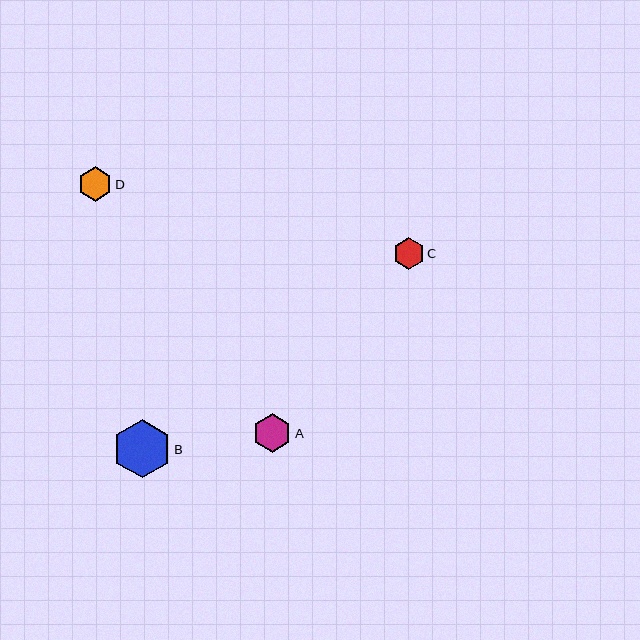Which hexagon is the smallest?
Hexagon C is the smallest with a size of approximately 31 pixels.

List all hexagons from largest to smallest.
From largest to smallest: B, A, D, C.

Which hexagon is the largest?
Hexagon B is the largest with a size of approximately 58 pixels.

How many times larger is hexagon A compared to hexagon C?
Hexagon A is approximately 1.2 times the size of hexagon C.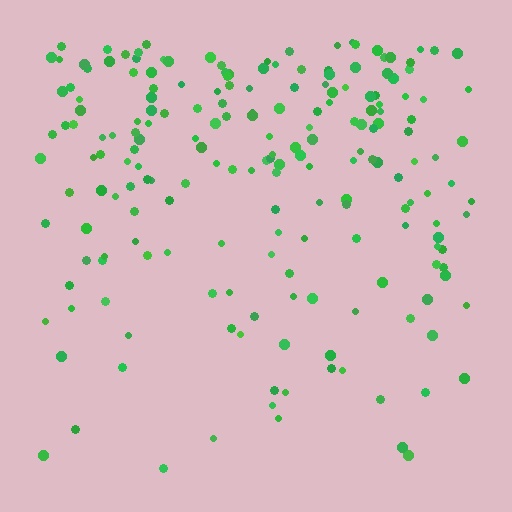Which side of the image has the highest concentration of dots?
The top.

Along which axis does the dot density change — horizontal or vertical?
Vertical.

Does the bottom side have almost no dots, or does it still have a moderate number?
Still a moderate number, just noticeably fewer than the top.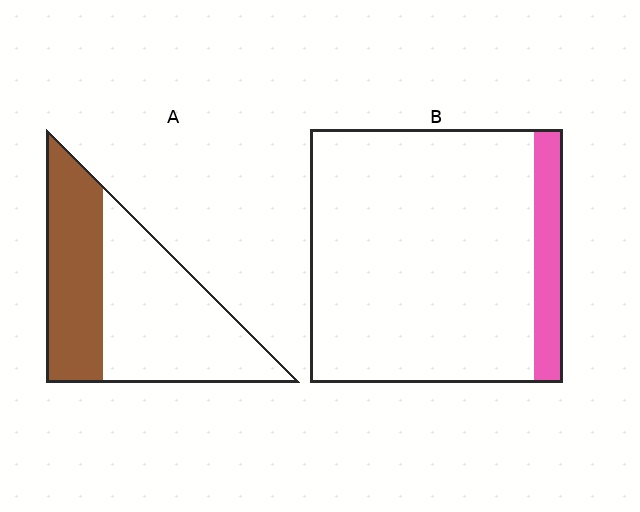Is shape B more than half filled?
No.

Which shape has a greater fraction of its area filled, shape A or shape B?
Shape A.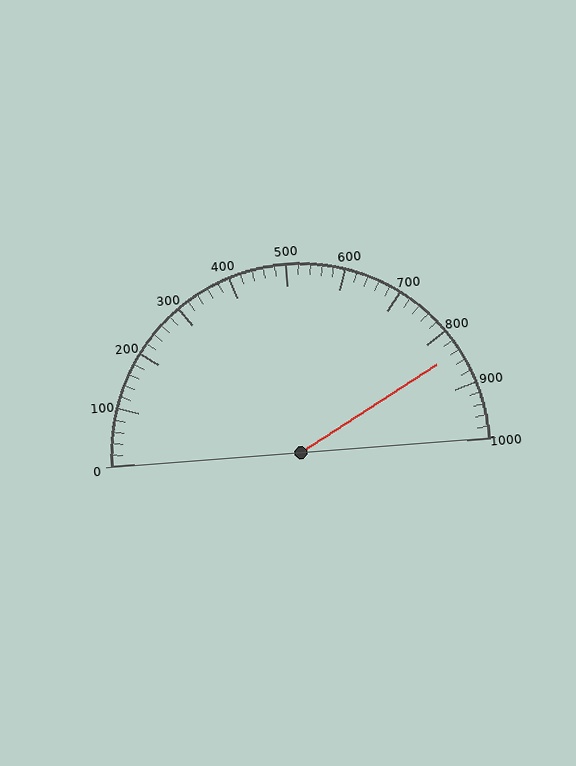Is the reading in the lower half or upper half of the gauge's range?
The reading is in the upper half of the range (0 to 1000).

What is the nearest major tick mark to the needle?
The nearest major tick mark is 800.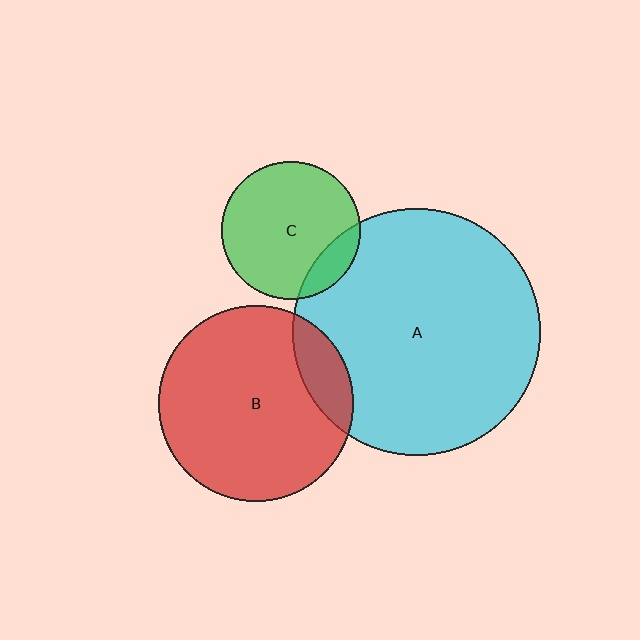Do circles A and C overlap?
Yes.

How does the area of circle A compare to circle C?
Approximately 3.2 times.